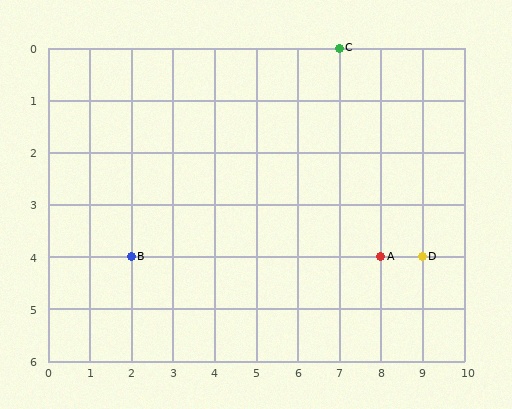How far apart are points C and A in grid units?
Points C and A are 1 column and 4 rows apart (about 4.1 grid units diagonally).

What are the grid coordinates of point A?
Point A is at grid coordinates (8, 4).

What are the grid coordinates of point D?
Point D is at grid coordinates (9, 4).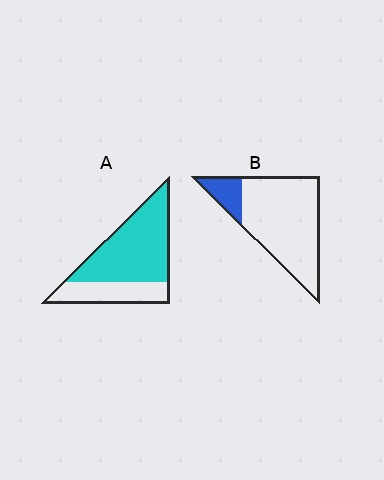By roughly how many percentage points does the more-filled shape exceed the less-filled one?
By roughly 55 percentage points (A over B).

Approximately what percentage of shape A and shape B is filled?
A is approximately 70% and B is approximately 15%.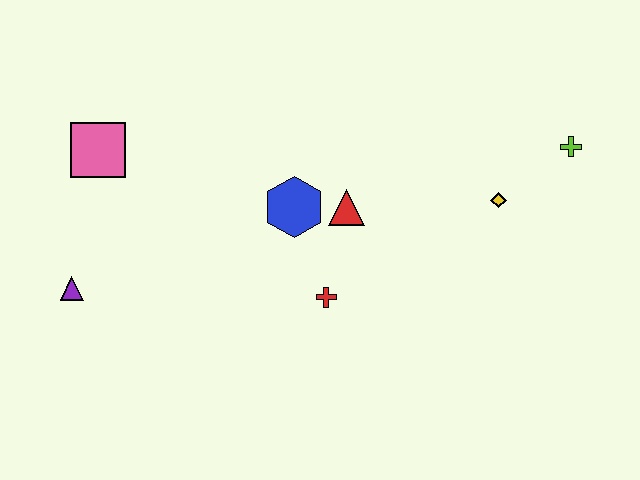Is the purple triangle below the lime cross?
Yes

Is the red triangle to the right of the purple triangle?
Yes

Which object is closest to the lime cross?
The yellow diamond is closest to the lime cross.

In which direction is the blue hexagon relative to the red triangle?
The blue hexagon is to the left of the red triangle.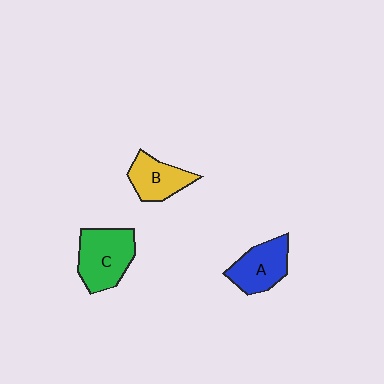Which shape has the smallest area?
Shape B (yellow).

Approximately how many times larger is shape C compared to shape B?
Approximately 1.4 times.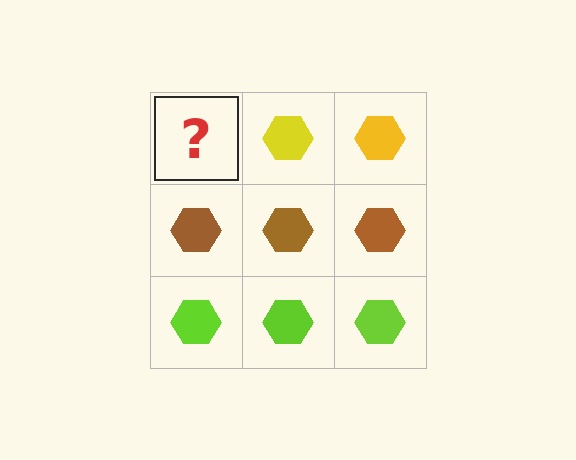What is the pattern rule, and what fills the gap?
The rule is that each row has a consistent color. The gap should be filled with a yellow hexagon.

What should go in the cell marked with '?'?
The missing cell should contain a yellow hexagon.